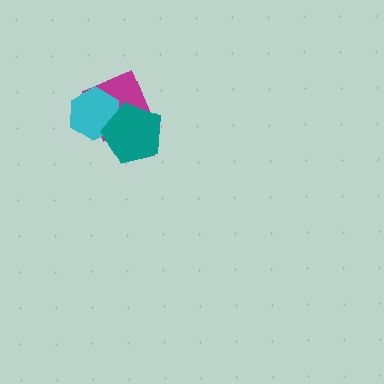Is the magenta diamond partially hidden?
Yes, it is partially covered by another shape.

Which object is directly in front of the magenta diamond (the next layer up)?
The cyan hexagon is directly in front of the magenta diamond.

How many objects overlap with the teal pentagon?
2 objects overlap with the teal pentagon.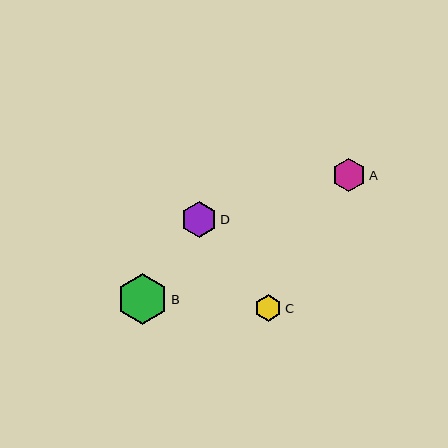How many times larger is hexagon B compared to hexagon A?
Hexagon B is approximately 1.5 times the size of hexagon A.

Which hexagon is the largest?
Hexagon B is the largest with a size of approximately 51 pixels.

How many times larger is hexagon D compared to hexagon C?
Hexagon D is approximately 1.3 times the size of hexagon C.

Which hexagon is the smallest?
Hexagon C is the smallest with a size of approximately 27 pixels.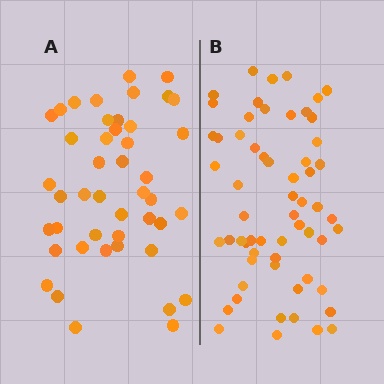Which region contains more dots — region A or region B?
Region B (the right region) has more dots.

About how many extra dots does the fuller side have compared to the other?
Region B has approximately 15 more dots than region A.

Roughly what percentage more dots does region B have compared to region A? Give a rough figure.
About 35% more.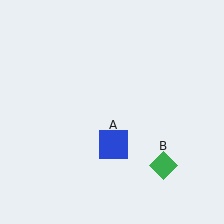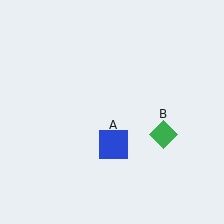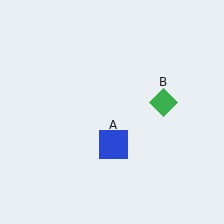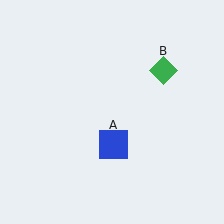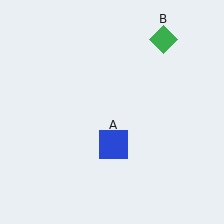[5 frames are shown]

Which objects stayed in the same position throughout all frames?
Blue square (object A) remained stationary.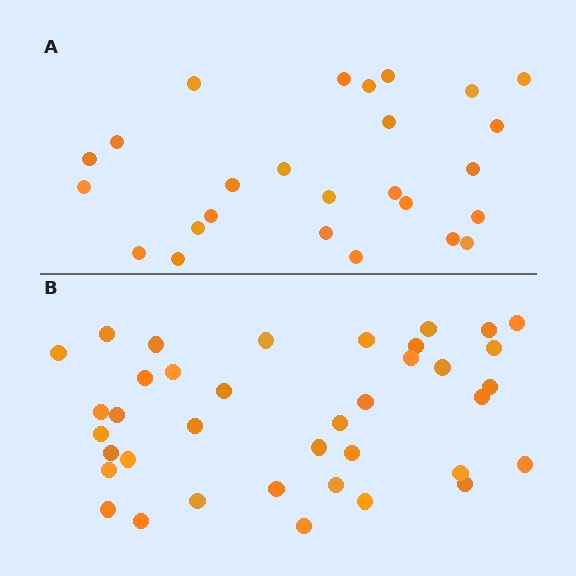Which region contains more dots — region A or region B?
Region B (the bottom region) has more dots.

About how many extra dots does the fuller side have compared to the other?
Region B has roughly 12 or so more dots than region A.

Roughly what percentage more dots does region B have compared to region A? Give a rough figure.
About 45% more.